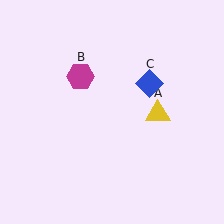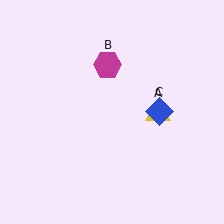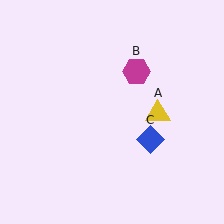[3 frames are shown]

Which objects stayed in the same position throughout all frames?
Yellow triangle (object A) remained stationary.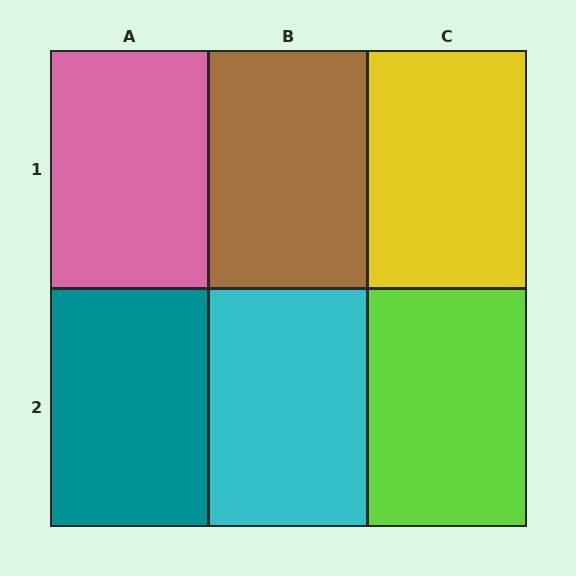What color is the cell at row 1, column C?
Yellow.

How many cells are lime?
1 cell is lime.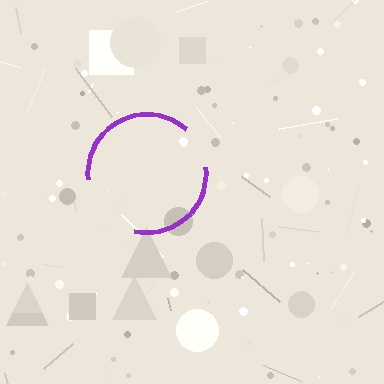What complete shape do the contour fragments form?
The contour fragments form a circle.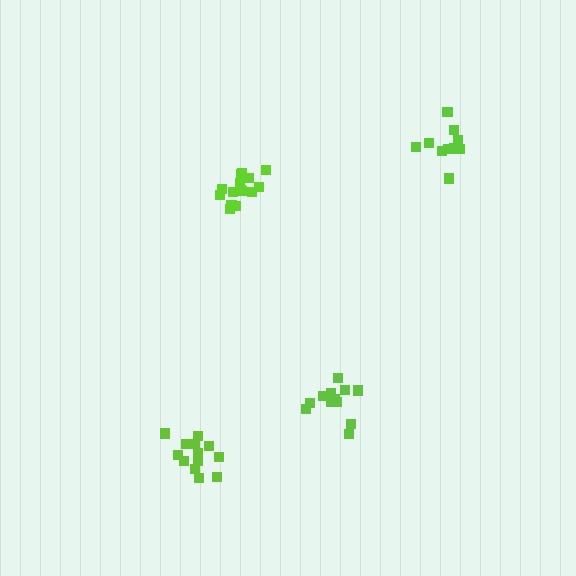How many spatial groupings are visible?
There are 4 spatial groupings.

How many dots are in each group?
Group 1: 16 dots, Group 2: 11 dots, Group 3: 12 dots, Group 4: 13 dots (52 total).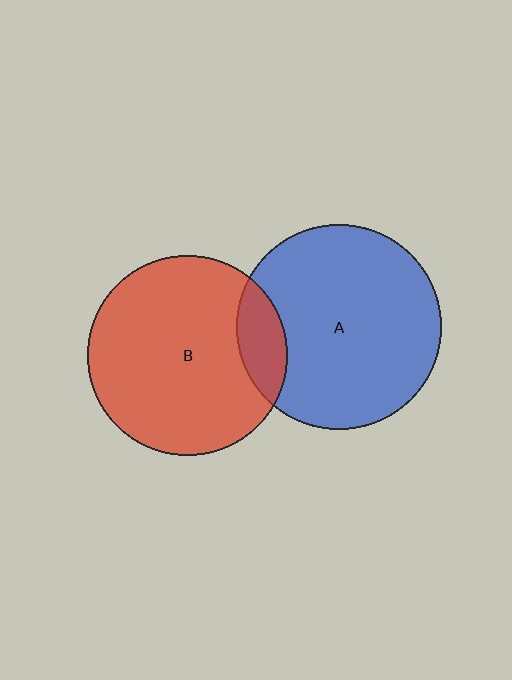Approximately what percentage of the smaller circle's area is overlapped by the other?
Approximately 15%.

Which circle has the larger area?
Circle A (blue).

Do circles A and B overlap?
Yes.